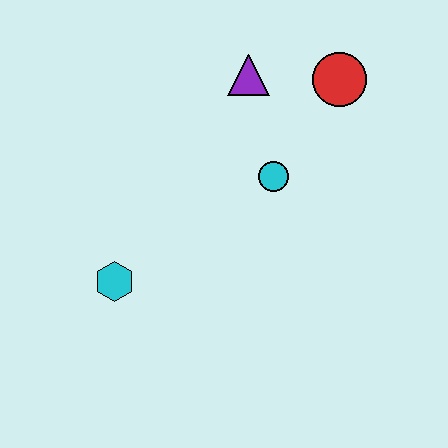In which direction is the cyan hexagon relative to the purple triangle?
The cyan hexagon is below the purple triangle.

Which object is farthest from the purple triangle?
The cyan hexagon is farthest from the purple triangle.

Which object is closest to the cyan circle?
The purple triangle is closest to the cyan circle.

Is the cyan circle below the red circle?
Yes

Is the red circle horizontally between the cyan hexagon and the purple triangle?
No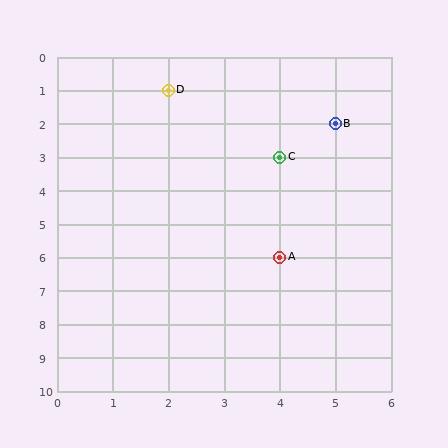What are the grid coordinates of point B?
Point B is at grid coordinates (5, 2).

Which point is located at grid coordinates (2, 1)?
Point D is at (2, 1).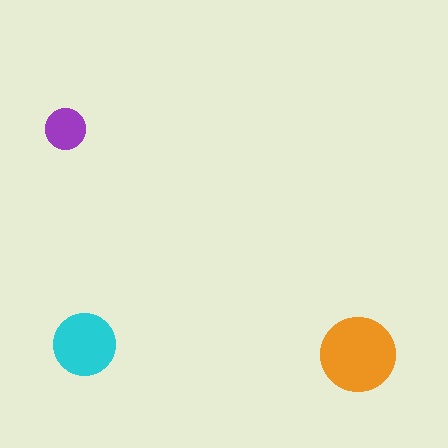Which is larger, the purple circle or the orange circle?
The orange one.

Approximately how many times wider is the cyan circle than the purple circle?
About 1.5 times wider.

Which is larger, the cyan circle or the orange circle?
The orange one.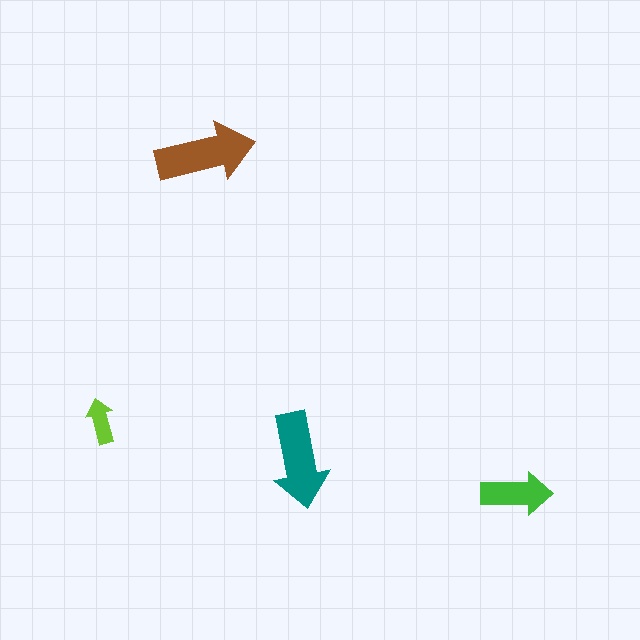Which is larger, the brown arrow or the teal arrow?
The brown one.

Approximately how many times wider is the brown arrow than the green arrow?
About 1.5 times wider.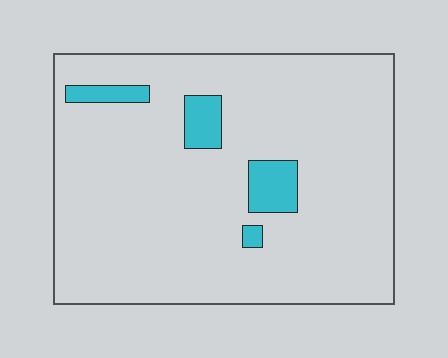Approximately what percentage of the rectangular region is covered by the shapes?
Approximately 10%.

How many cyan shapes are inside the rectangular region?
4.